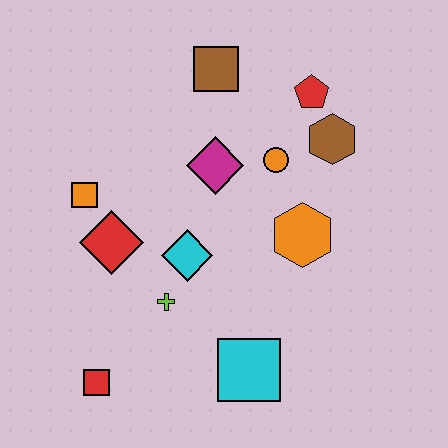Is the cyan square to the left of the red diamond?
No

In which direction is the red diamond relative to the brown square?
The red diamond is below the brown square.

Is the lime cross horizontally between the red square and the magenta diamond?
Yes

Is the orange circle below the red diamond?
No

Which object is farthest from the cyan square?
The brown square is farthest from the cyan square.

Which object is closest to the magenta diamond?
The orange circle is closest to the magenta diamond.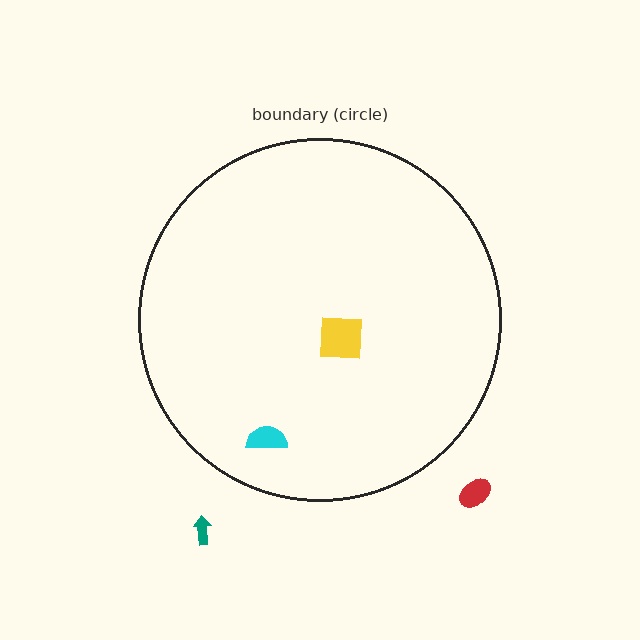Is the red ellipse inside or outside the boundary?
Outside.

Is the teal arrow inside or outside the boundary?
Outside.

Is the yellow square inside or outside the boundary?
Inside.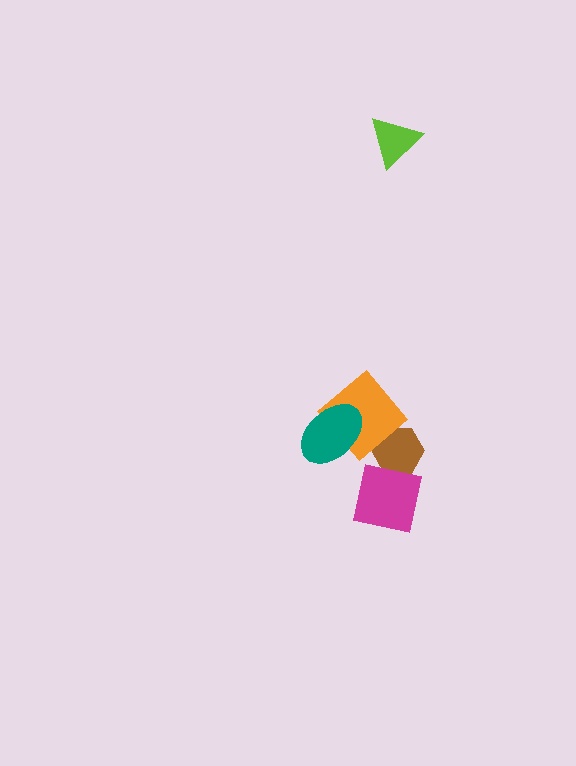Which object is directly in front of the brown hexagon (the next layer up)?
The orange diamond is directly in front of the brown hexagon.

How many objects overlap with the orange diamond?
2 objects overlap with the orange diamond.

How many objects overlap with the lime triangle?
0 objects overlap with the lime triangle.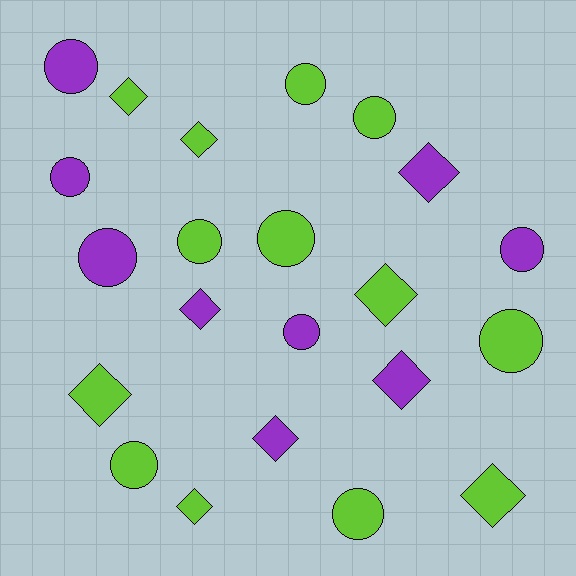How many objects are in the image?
There are 22 objects.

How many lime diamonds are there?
There are 6 lime diamonds.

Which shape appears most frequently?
Circle, with 12 objects.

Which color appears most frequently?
Lime, with 13 objects.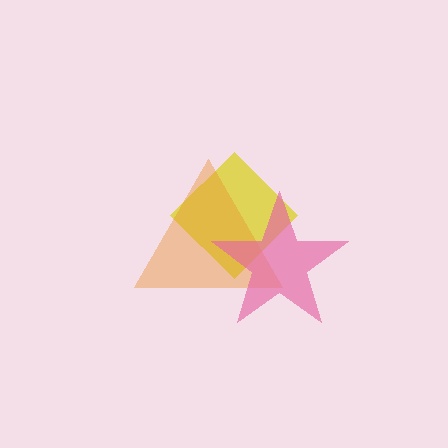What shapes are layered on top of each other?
The layered shapes are: a yellow diamond, an orange triangle, a pink star.